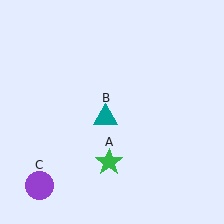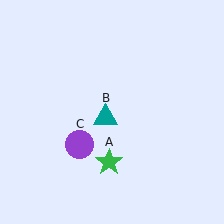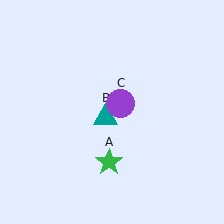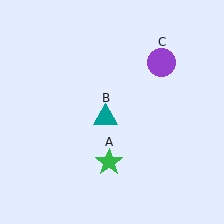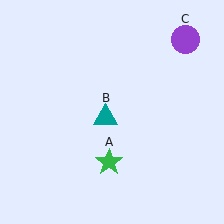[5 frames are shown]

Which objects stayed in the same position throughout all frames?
Green star (object A) and teal triangle (object B) remained stationary.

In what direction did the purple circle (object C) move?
The purple circle (object C) moved up and to the right.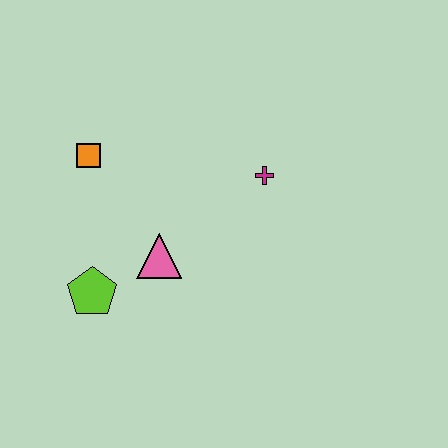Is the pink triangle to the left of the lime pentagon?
No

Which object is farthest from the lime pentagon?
The magenta cross is farthest from the lime pentagon.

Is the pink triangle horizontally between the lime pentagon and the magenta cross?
Yes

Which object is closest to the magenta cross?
The pink triangle is closest to the magenta cross.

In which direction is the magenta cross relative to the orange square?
The magenta cross is to the right of the orange square.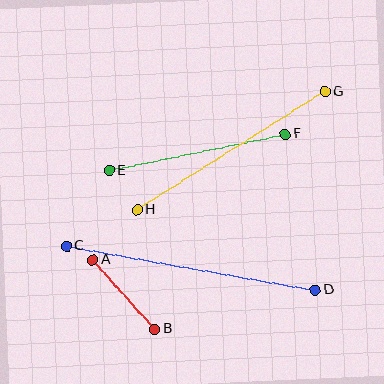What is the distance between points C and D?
The distance is approximately 253 pixels.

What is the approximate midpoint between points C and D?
The midpoint is at approximately (191, 268) pixels.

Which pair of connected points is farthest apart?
Points C and D are farthest apart.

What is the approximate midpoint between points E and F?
The midpoint is at approximately (197, 152) pixels.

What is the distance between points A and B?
The distance is approximately 93 pixels.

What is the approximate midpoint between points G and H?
The midpoint is at approximately (231, 151) pixels.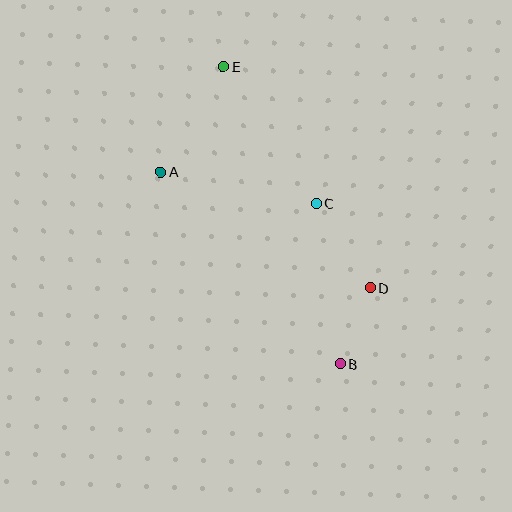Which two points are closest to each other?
Points B and D are closest to each other.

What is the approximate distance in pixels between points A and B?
The distance between A and B is approximately 263 pixels.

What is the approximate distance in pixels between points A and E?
The distance between A and E is approximately 122 pixels.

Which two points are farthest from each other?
Points B and E are farthest from each other.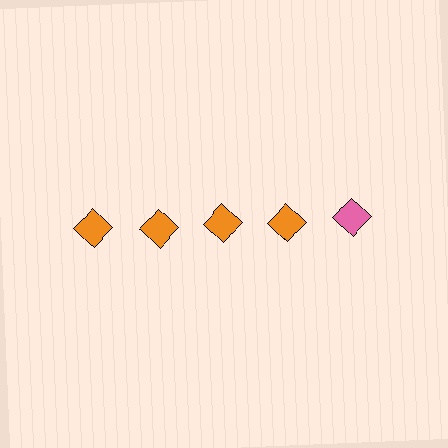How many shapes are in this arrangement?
There are 5 shapes arranged in a grid pattern.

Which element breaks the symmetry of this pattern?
The pink diamond in the top row, rightmost column breaks the symmetry. All other shapes are orange diamonds.